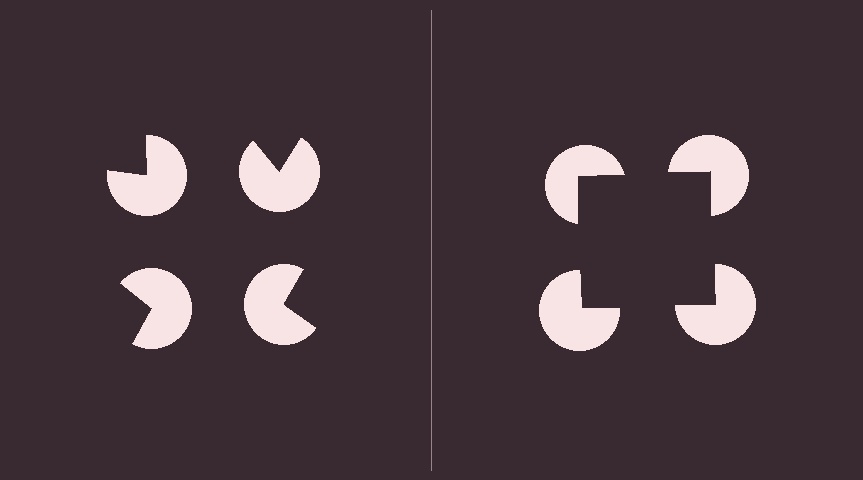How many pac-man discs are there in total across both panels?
8 — 4 on each side.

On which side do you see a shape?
An illusory square appears on the right side. On the left side the wedge cuts are rotated, so no coherent shape forms.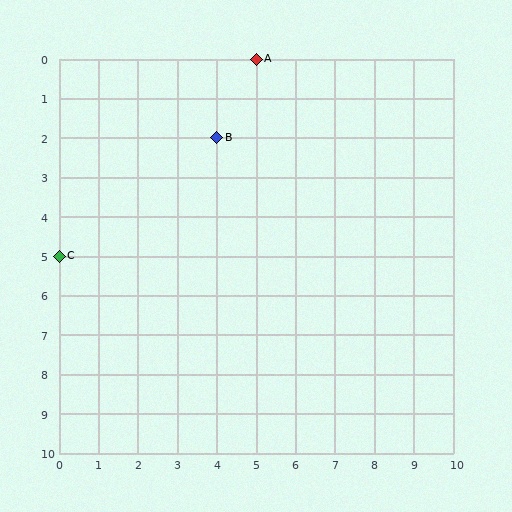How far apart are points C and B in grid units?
Points C and B are 4 columns and 3 rows apart (about 5.0 grid units diagonally).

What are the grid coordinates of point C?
Point C is at grid coordinates (0, 5).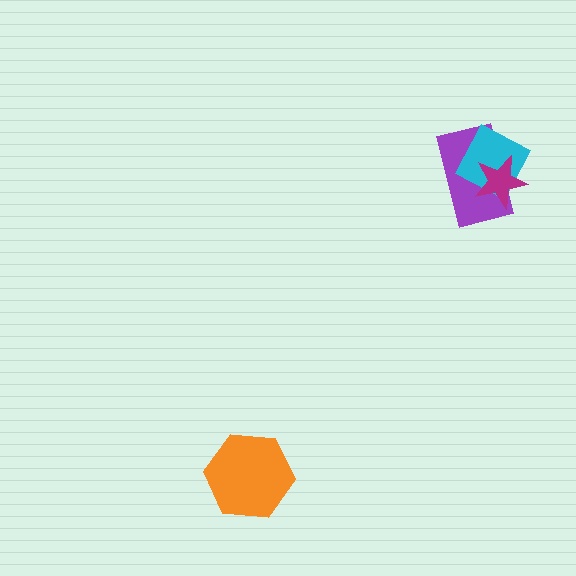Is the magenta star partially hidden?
No, no other shape covers it.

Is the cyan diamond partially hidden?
Yes, it is partially covered by another shape.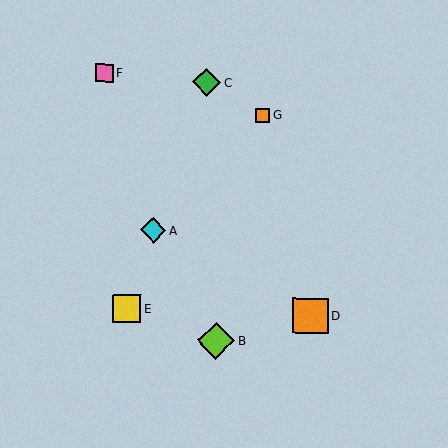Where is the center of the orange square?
The center of the orange square is at (311, 316).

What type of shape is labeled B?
Shape B is a lime diamond.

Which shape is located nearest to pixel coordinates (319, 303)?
The orange square (labeled D) at (311, 316) is nearest to that location.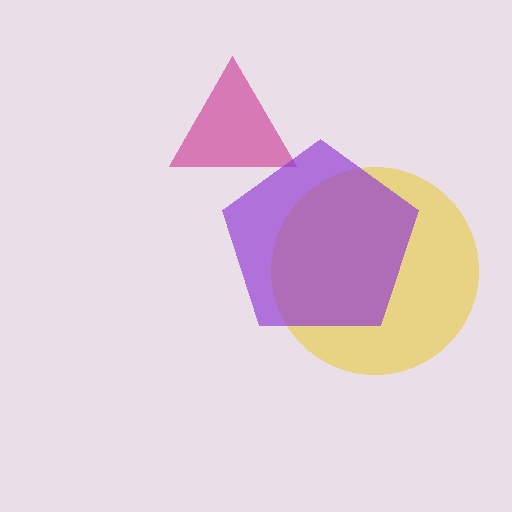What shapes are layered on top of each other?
The layered shapes are: a yellow circle, a magenta triangle, a purple pentagon.